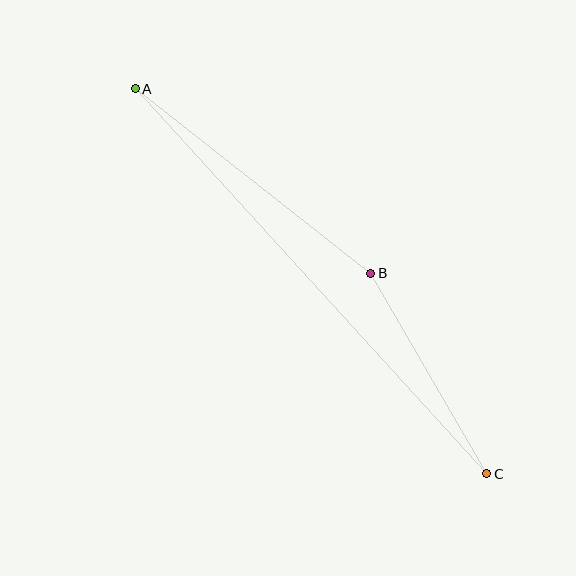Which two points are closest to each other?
Points B and C are closest to each other.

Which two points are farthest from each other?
Points A and C are farthest from each other.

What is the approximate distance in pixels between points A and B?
The distance between A and B is approximately 300 pixels.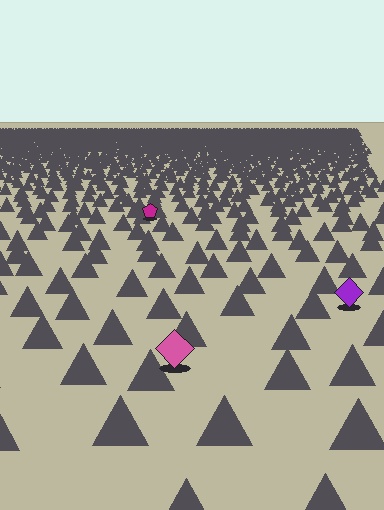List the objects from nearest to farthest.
From nearest to farthest: the pink diamond, the purple diamond, the magenta pentagon.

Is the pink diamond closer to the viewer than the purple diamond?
Yes. The pink diamond is closer — you can tell from the texture gradient: the ground texture is coarser near it.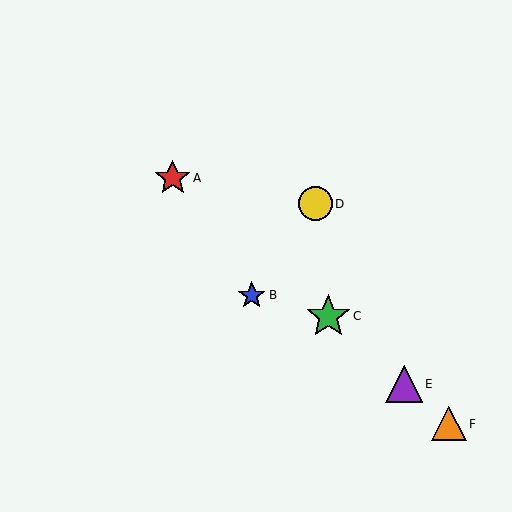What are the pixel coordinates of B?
Object B is at (252, 295).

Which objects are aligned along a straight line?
Objects A, C, E, F are aligned along a straight line.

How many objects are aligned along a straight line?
4 objects (A, C, E, F) are aligned along a straight line.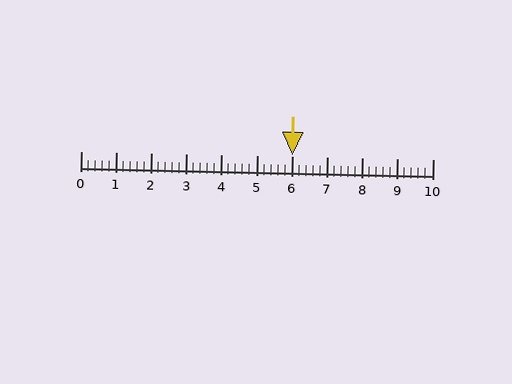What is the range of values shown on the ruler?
The ruler shows values from 0 to 10.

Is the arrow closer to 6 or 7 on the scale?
The arrow is closer to 6.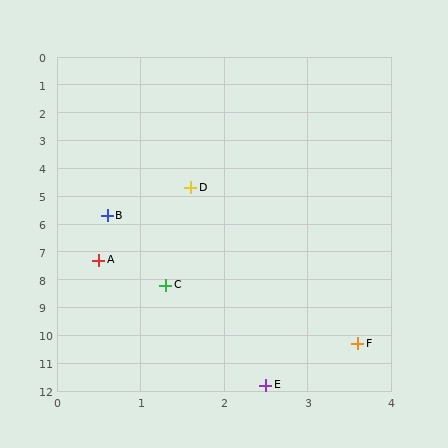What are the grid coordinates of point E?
Point E is at approximately (2.5, 11.8).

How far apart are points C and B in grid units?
Points C and B are about 2.6 grid units apart.